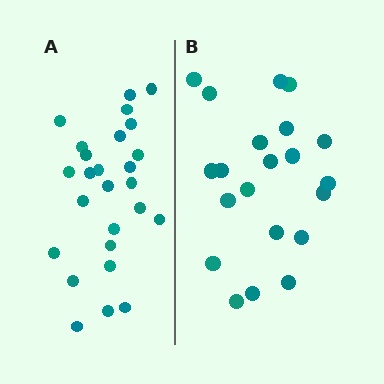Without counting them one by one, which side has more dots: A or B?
Region A (the left region) has more dots.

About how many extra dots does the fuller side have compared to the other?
Region A has about 5 more dots than region B.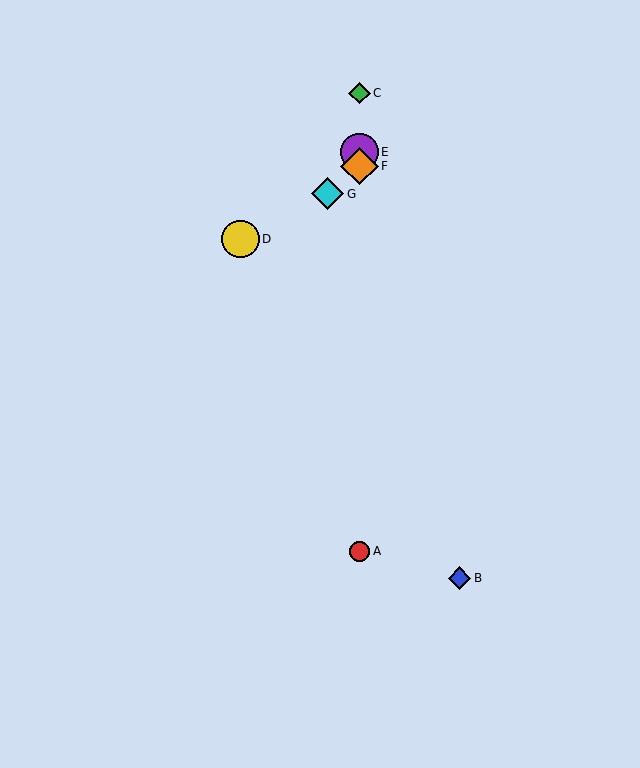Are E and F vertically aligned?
Yes, both are at x≈359.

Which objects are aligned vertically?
Objects A, C, E, F are aligned vertically.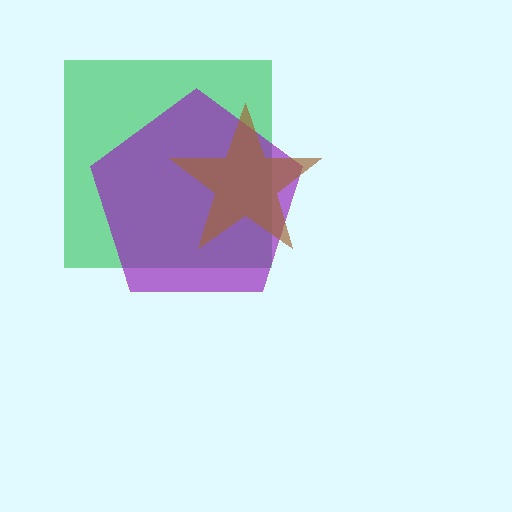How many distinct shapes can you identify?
There are 3 distinct shapes: a green square, a purple pentagon, a brown star.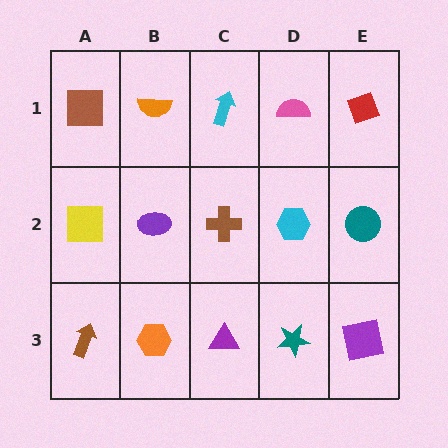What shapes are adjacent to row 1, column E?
A teal circle (row 2, column E), a pink semicircle (row 1, column D).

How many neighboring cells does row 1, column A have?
2.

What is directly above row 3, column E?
A teal circle.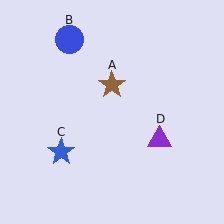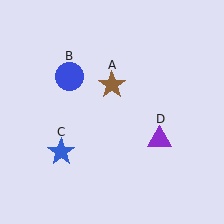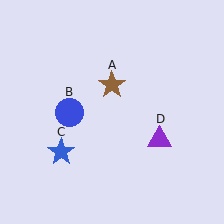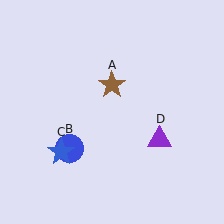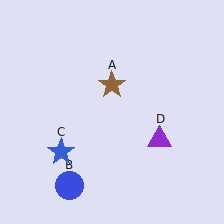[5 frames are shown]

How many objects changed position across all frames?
1 object changed position: blue circle (object B).